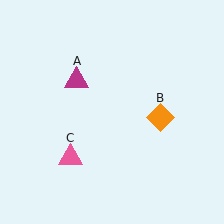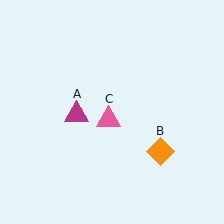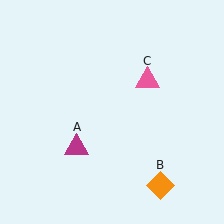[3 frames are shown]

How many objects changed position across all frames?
3 objects changed position: magenta triangle (object A), orange diamond (object B), pink triangle (object C).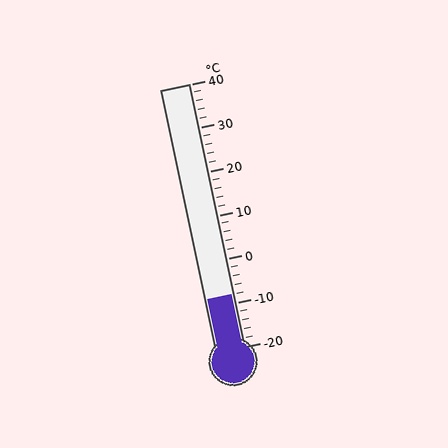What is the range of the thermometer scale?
The thermometer scale ranges from -20°C to 40°C.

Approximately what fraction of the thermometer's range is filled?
The thermometer is filled to approximately 20% of its range.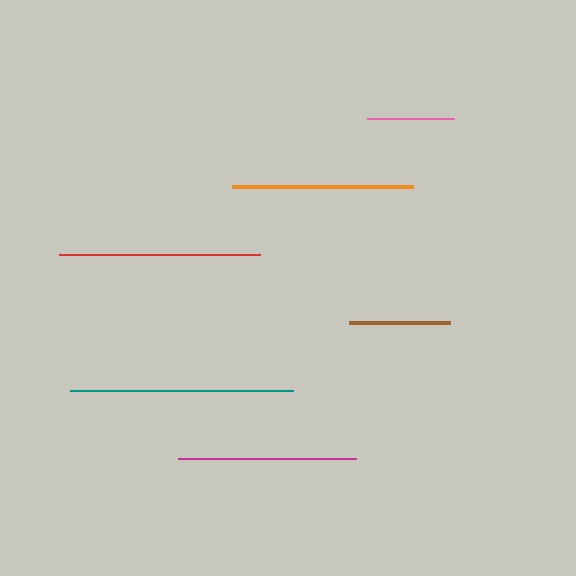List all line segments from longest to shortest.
From longest to shortest: teal, red, orange, magenta, brown, pink.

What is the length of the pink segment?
The pink segment is approximately 87 pixels long.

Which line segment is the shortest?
The pink line is the shortest at approximately 87 pixels.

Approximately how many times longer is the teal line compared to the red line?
The teal line is approximately 1.1 times the length of the red line.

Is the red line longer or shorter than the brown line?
The red line is longer than the brown line.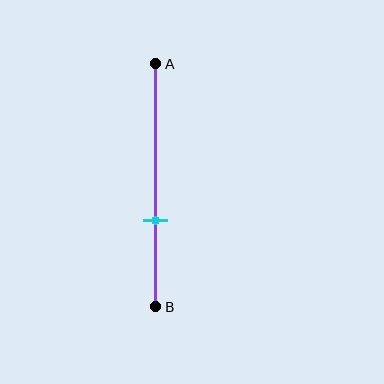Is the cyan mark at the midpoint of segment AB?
No, the mark is at about 65% from A, not at the 50% midpoint.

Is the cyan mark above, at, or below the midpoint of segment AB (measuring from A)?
The cyan mark is below the midpoint of segment AB.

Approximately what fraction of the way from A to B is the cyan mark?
The cyan mark is approximately 65% of the way from A to B.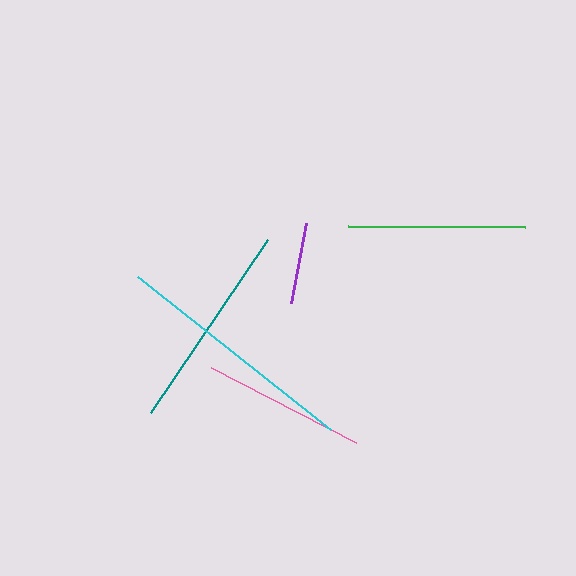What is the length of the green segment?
The green segment is approximately 177 pixels long.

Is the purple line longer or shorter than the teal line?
The teal line is longer than the purple line.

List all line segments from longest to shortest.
From longest to shortest: cyan, teal, green, pink, purple.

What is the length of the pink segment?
The pink segment is approximately 164 pixels long.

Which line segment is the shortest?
The purple line is the shortest at approximately 81 pixels.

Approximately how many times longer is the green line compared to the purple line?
The green line is approximately 2.2 times the length of the purple line.